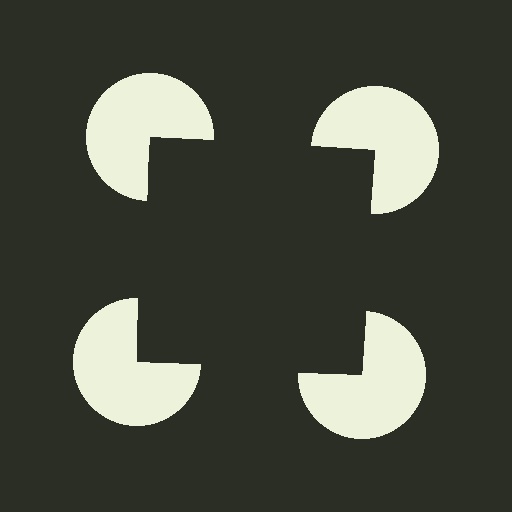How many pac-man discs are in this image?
There are 4 — one at each vertex of the illusory square.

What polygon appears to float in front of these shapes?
An illusory square — its edges are inferred from the aligned wedge cuts in the pac-man discs, not physically drawn.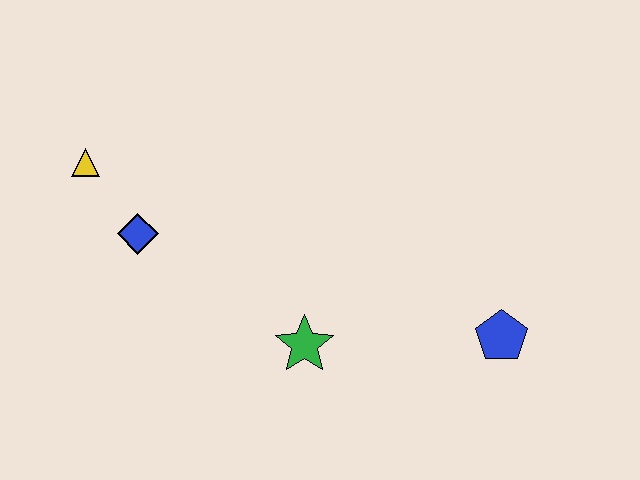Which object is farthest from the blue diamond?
The blue pentagon is farthest from the blue diamond.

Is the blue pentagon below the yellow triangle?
Yes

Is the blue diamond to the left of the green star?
Yes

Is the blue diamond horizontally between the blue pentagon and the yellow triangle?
Yes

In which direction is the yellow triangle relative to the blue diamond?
The yellow triangle is above the blue diamond.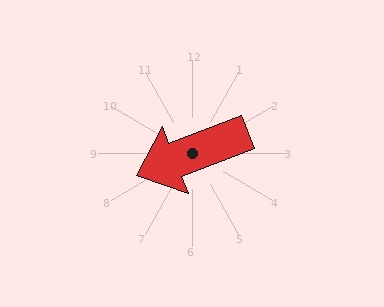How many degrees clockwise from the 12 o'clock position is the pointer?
Approximately 249 degrees.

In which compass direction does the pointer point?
West.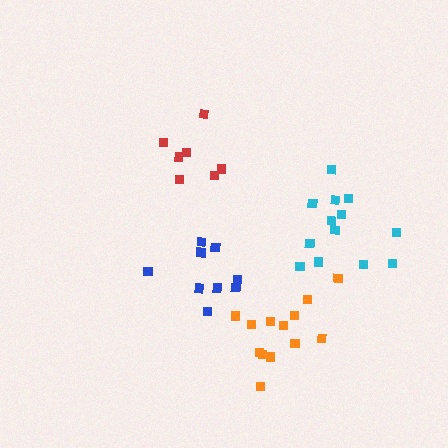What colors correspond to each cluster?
The clusters are colored: cyan, red, orange, blue.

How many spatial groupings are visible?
There are 4 spatial groupings.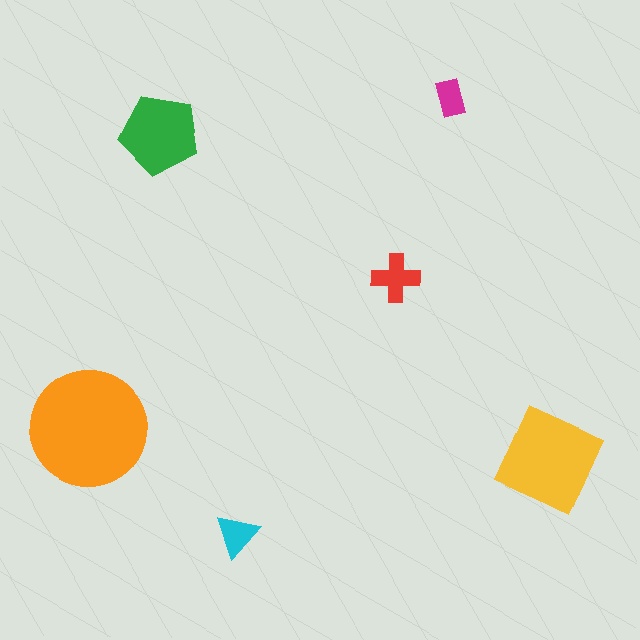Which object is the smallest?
The magenta rectangle.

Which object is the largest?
The orange circle.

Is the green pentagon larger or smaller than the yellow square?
Smaller.